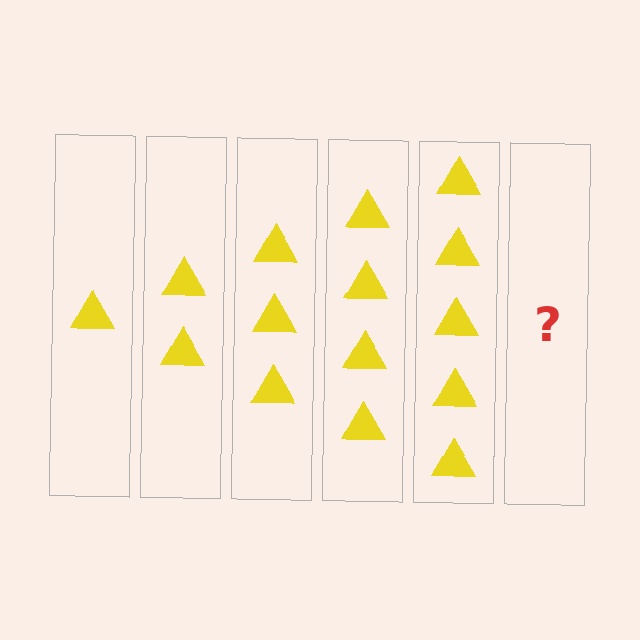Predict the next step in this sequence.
The next step is 6 triangles.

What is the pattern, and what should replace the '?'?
The pattern is that each step adds one more triangle. The '?' should be 6 triangles.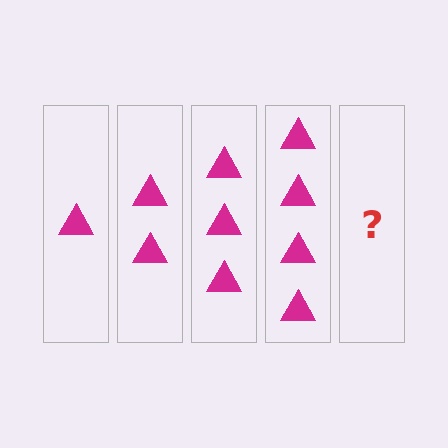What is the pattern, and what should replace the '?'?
The pattern is that each step adds one more triangle. The '?' should be 5 triangles.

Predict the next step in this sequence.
The next step is 5 triangles.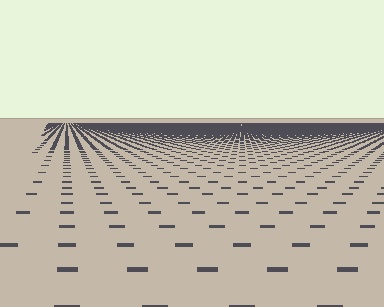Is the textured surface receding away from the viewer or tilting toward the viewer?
The surface is receding away from the viewer. Texture elements get smaller and denser toward the top.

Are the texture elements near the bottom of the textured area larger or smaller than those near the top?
Larger. Near the bottom, elements are closer to the viewer and appear at a bigger on-screen size.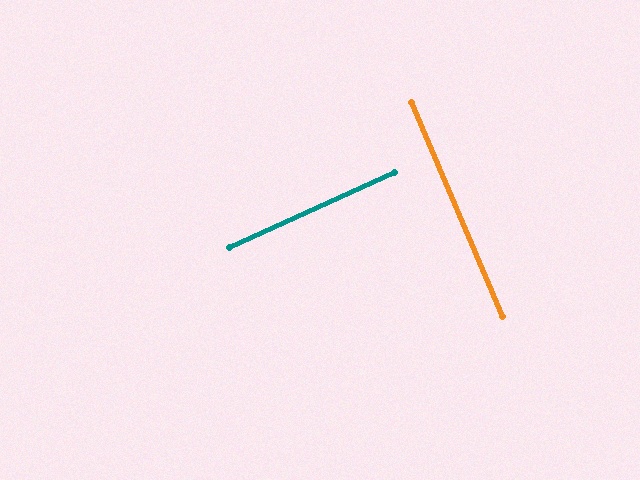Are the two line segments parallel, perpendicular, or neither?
Perpendicular — they meet at approximately 89°.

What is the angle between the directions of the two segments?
Approximately 89 degrees.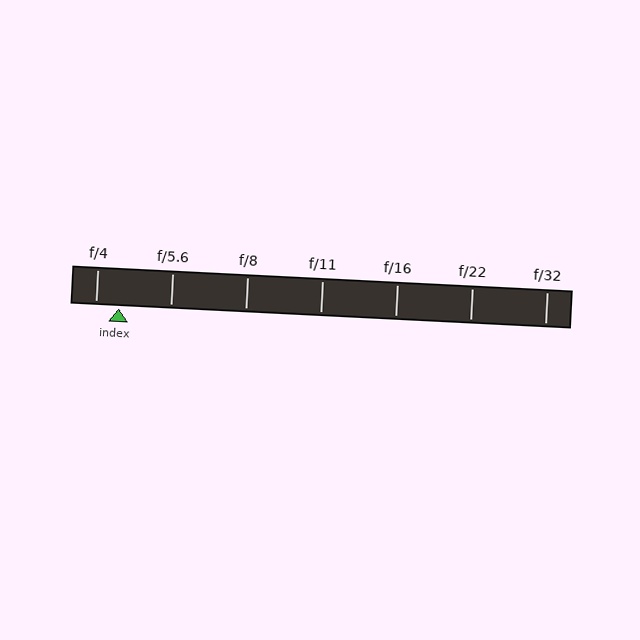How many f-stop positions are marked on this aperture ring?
There are 7 f-stop positions marked.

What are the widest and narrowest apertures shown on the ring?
The widest aperture shown is f/4 and the narrowest is f/32.